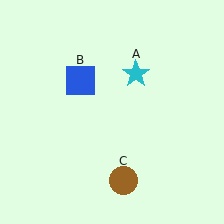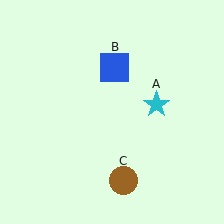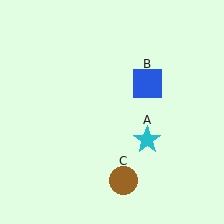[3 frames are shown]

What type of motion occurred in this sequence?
The cyan star (object A), blue square (object B) rotated clockwise around the center of the scene.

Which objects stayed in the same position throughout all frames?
Brown circle (object C) remained stationary.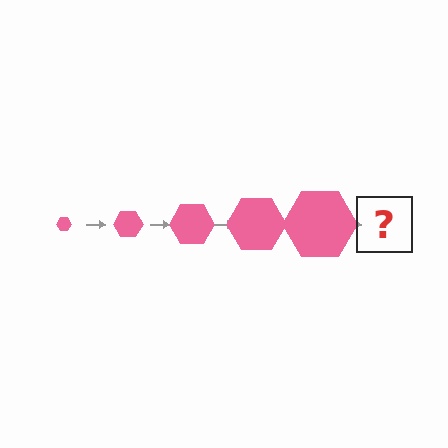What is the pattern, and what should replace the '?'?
The pattern is that the hexagon gets progressively larger each step. The '?' should be a pink hexagon, larger than the previous one.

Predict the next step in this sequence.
The next step is a pink hexagon, larger than the previous one.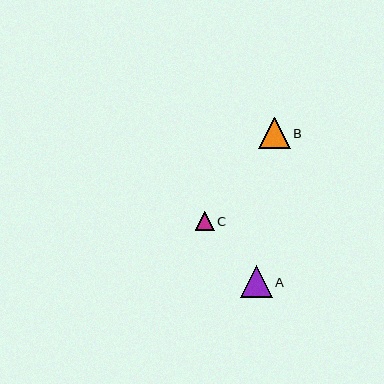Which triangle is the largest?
Triangle A is the largest with a size of approximately 32 pixels.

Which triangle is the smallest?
Triangle C is the smallest with a size of approximately 19 pixels.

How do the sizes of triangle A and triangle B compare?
Triangle A and triangle B are approximately the same size.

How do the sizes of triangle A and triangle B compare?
Triangle A and triangle B are approximately the same size.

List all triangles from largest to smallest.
From largest to smallest: A, B, C.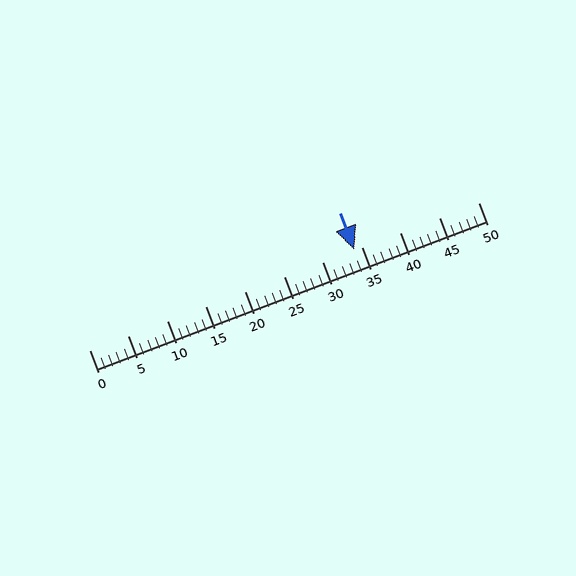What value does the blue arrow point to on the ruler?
The blue arrow points to approximately 34.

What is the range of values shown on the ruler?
The ruler shows values from 0 to 50.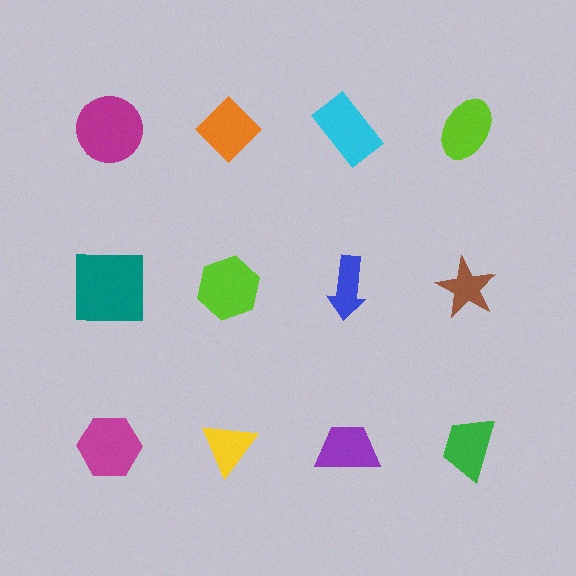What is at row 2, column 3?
A blue arrow.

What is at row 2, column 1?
A teal square.